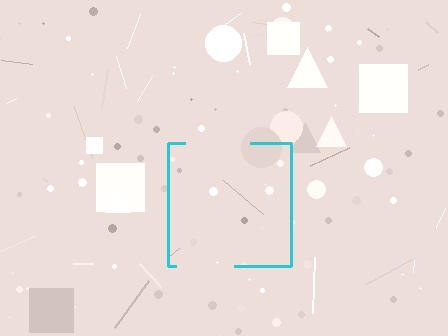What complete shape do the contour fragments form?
The contour fragments form a square.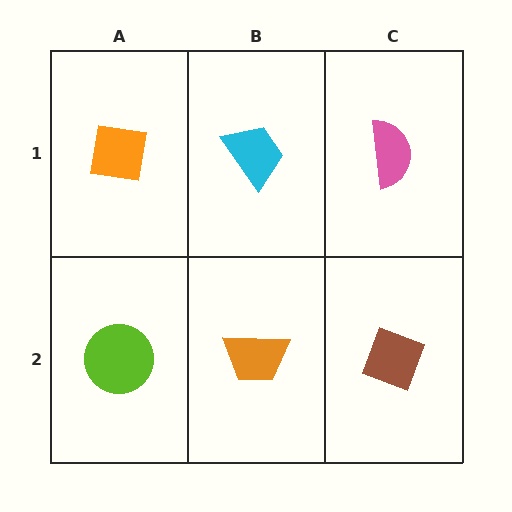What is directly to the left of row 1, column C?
A cyan trapezoid.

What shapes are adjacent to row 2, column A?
An orange square (row 1, column A), an orange trapezoid (row 2, column B).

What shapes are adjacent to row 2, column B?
A cyan trapezoid (row 1, column B), a lime circle (row 2, column A), a brown diamond (row 2, column C).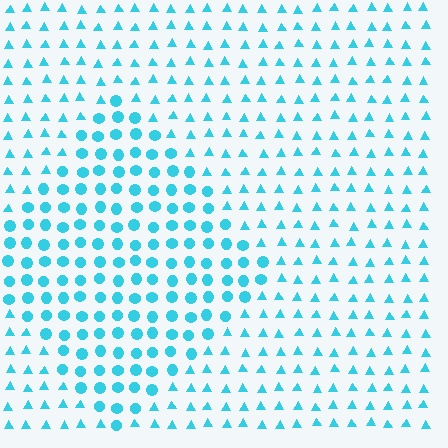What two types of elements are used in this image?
The image uses circles inside the diamond region and triangles outside it.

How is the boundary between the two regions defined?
The boundary is defined by a change in element shape: circles inside vs. triangles outside. All elements share the same color and spacing.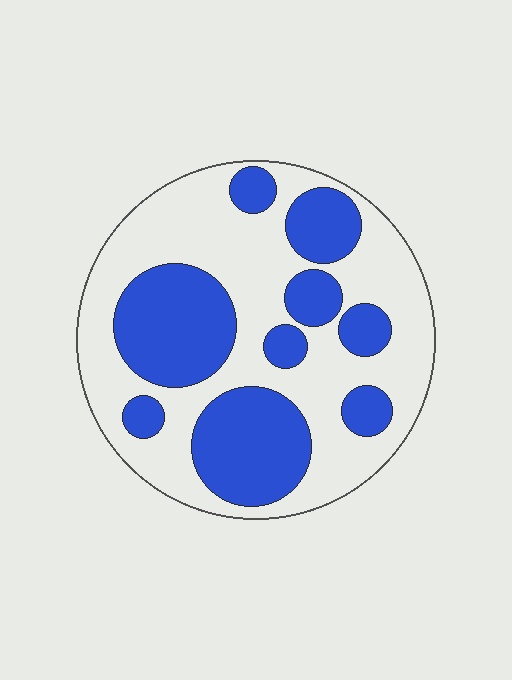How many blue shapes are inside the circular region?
9.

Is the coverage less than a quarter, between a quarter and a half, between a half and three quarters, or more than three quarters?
Between a quarter and a half.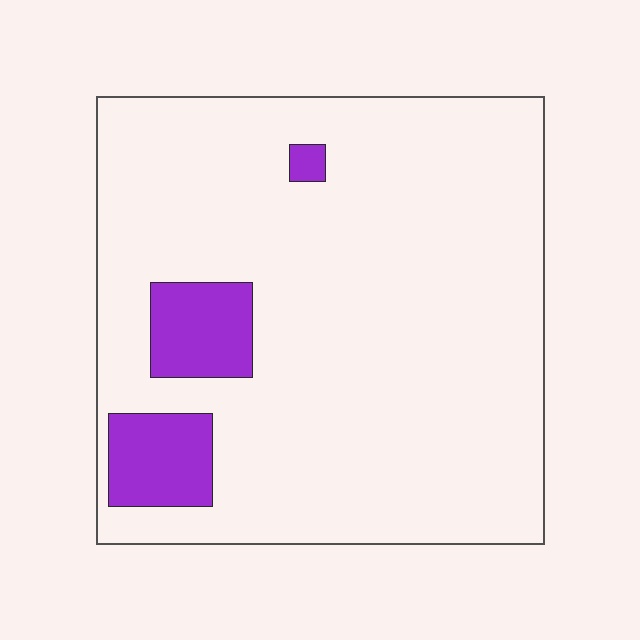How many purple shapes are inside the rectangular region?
3.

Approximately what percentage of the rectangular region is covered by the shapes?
Approximately 10%.